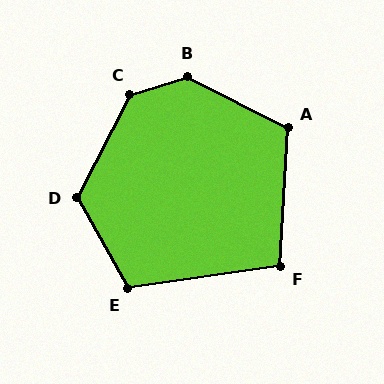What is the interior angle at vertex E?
Approximately 111 degrees (obtuse).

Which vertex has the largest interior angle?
B, at approximately 136 degrees.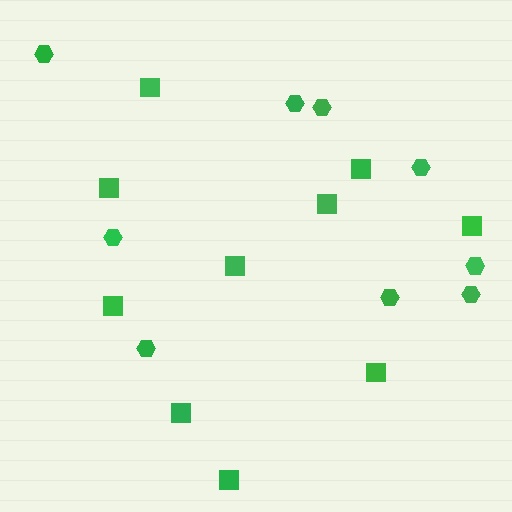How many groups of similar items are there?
There are 2 groups: one group of hexagons (9) and one group of squares (10).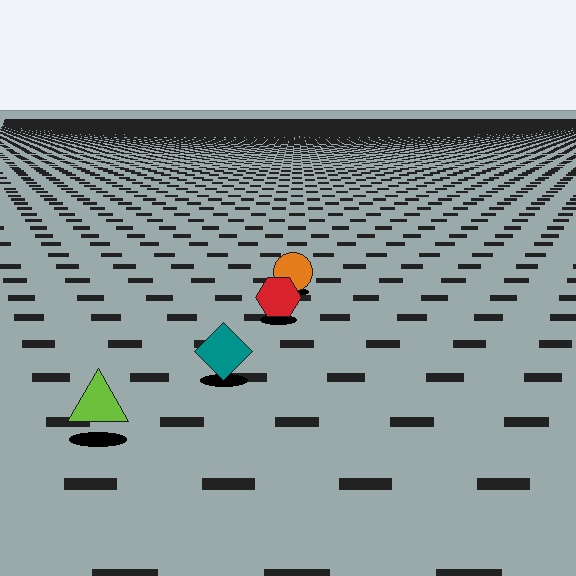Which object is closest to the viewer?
The lime triangle is closest. The texture marks near it are larger and more spread out.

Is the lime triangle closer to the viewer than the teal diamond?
Yes. The lime triangle is closer — you can tell from the texture gradient: the ground texture is coarser near it.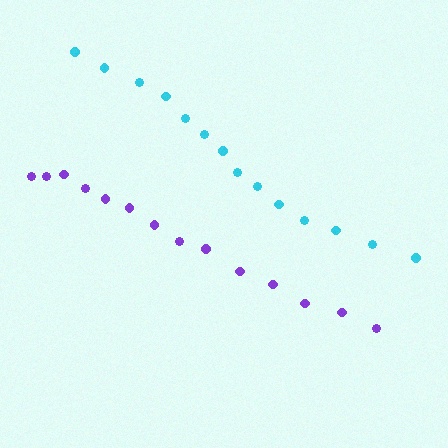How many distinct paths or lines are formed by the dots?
There are 2 distinct paths.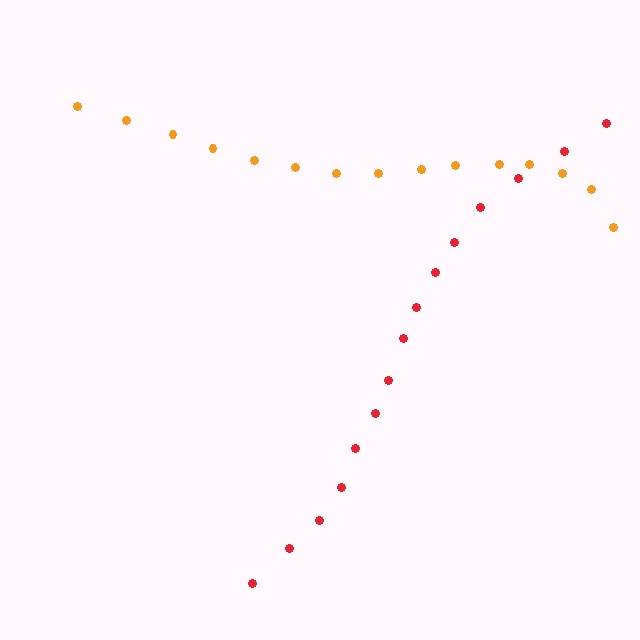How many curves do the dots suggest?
There are 2 distinct paths.